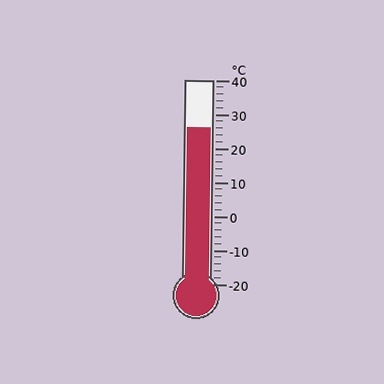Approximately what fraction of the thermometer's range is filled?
The thermometer is filled to approximately 75% of its range.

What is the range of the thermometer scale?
The thermometer scale ranges from -20°C to 40°C.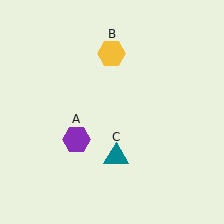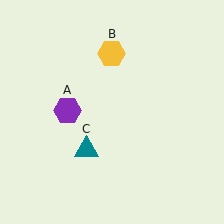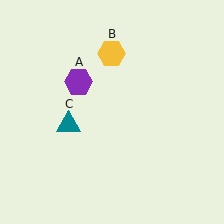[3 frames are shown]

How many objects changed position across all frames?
2 objects changed position: purple hexagon (object A), teal triangle (object C).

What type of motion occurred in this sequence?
The purple hexagon (object A), teal triangle (object C) rotated clockwise around the center of the scene.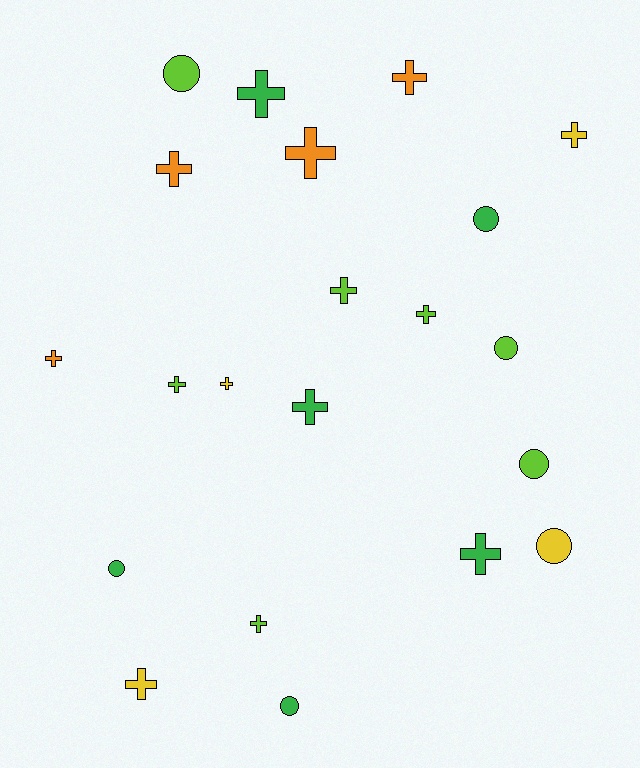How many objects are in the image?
There are 21 objects.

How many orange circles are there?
There are no orange circles.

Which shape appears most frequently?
Cross, with 14 objects.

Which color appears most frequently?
Lime, with 7 objects.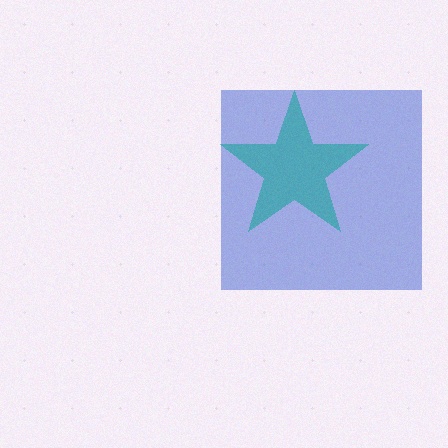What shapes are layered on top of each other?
The layered shapes are: a blue square, a teal star.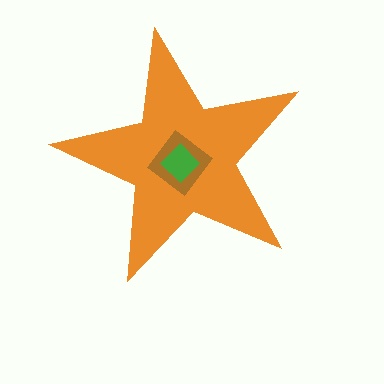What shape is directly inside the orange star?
The brown diamond.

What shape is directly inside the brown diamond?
The green diamond.